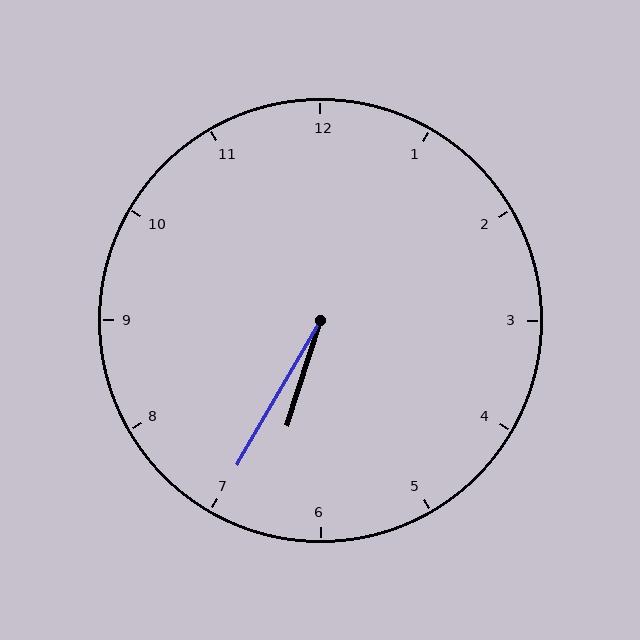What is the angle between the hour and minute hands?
Approximately 12 degrees.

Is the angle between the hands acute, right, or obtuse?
It is acute.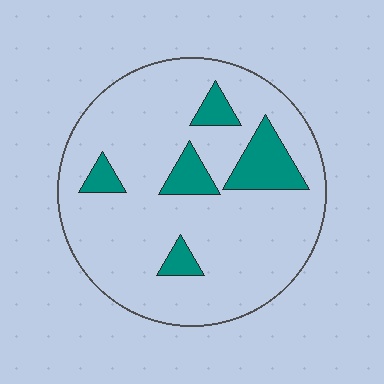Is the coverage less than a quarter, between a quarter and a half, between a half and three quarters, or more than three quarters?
Less than a quarter.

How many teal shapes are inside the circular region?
5.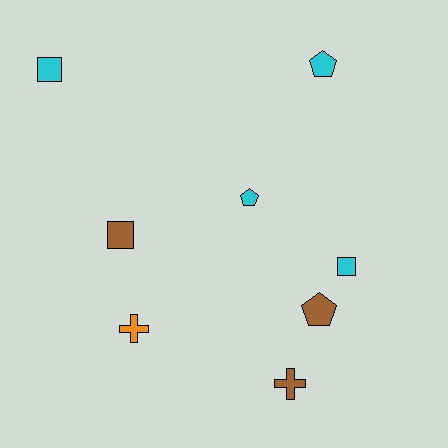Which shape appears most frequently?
Pentagon, with 3 objects.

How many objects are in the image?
There are 8 objects.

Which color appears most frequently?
Cyan, with 4 objects.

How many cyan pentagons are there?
There are 2 cyan pentagons.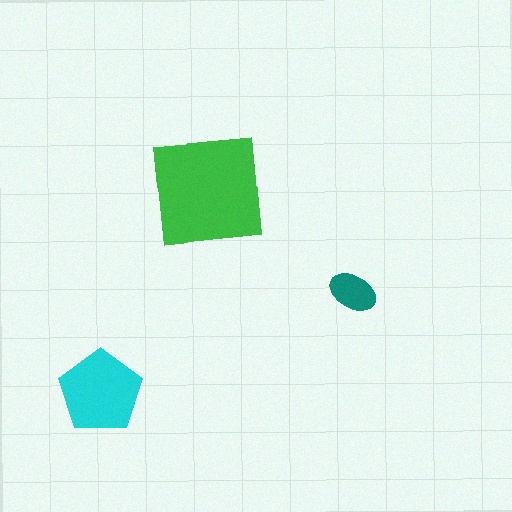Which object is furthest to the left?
The cyan pentagon is leftmost.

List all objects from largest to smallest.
The green square, the cyan pentagon, the teal ellipse.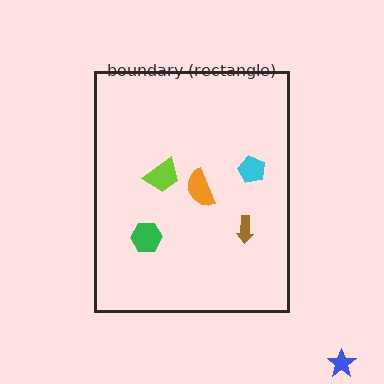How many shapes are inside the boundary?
5 inside, 1 outside.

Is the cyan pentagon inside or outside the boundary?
Inside.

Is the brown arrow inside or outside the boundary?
Inside.